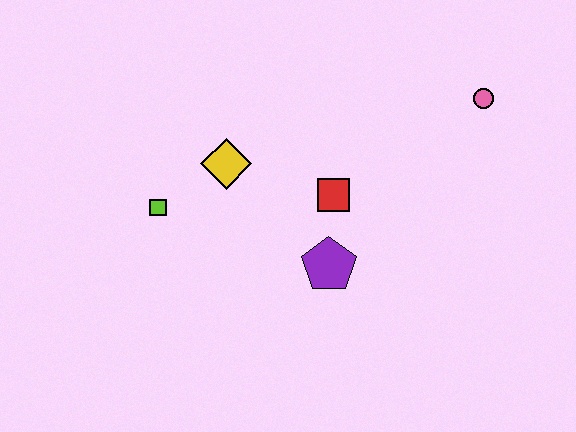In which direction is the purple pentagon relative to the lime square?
The purple pentagon is to the right of the lime square.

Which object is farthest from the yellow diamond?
The pink circle is farthest from the yellow diamond.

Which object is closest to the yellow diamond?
The lime square is closest to the yellow diamond.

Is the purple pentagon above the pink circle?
No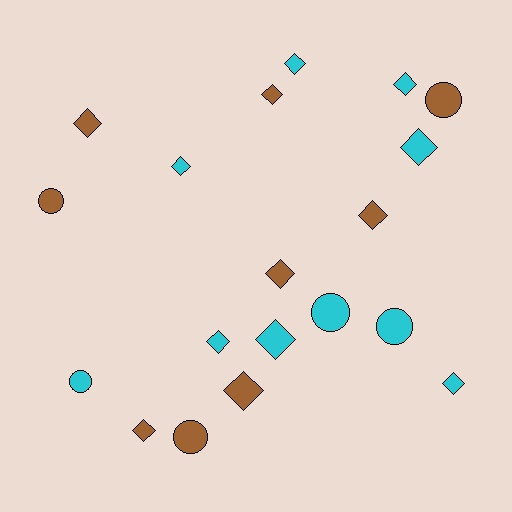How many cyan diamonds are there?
There are 7 cyan diamonds.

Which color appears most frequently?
Cyan, with 10 objects.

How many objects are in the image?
There are 19 objects.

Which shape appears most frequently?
Diamond, with 13 objects.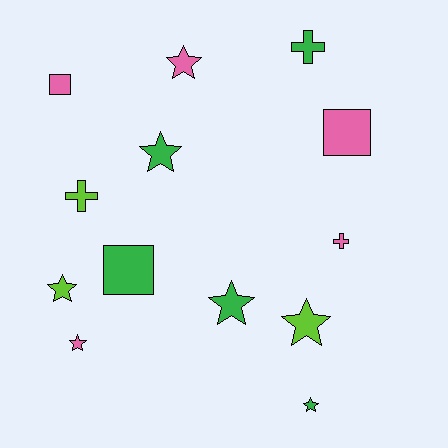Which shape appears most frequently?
Star, with 7 objects.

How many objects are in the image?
There are 13 objects.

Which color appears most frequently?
Pink, with 5 objects.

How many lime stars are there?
There are 2 lime stars.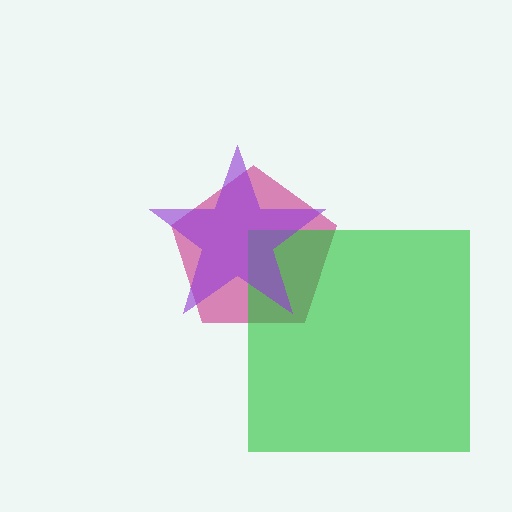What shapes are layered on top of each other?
The layered shapes are: a magenta pentagon, a green square, a purple star.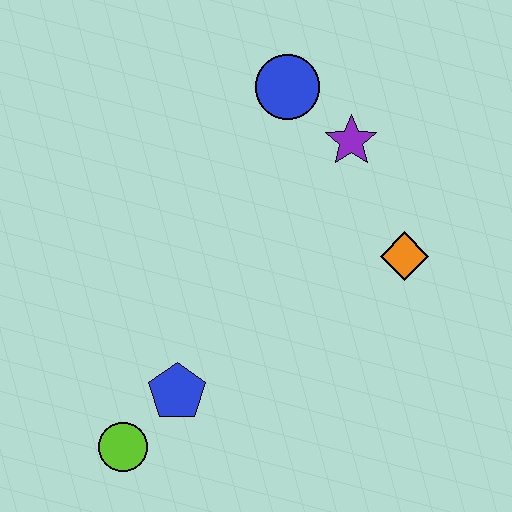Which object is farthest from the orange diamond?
The lime circle is farthest from the orange diamond.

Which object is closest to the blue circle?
The purple star is closest to the blue circle.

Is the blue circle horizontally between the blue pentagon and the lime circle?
No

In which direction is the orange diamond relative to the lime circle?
The orange diamond is to the right of the lime circle.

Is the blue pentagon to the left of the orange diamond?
Yes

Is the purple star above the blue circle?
No